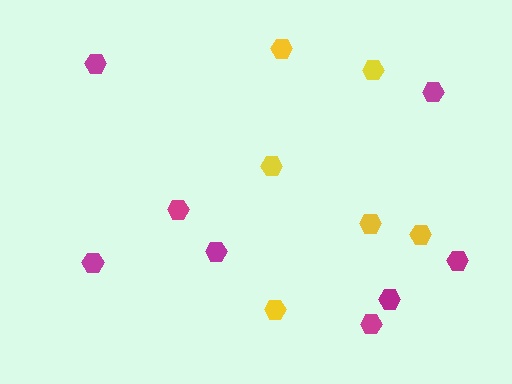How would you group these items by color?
There are 2 groups: one group of yellow hexagons (6) and one group of magenta hexagons (8).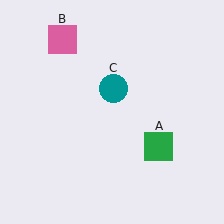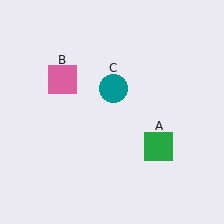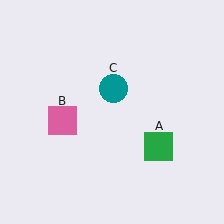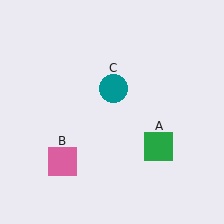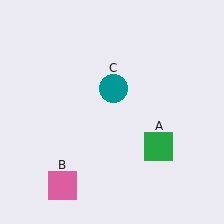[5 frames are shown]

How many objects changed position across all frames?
1 object changed position: pink square (object B).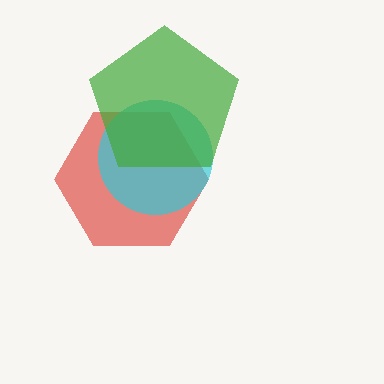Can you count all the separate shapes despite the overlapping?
Yes, there are 3 separate shapes.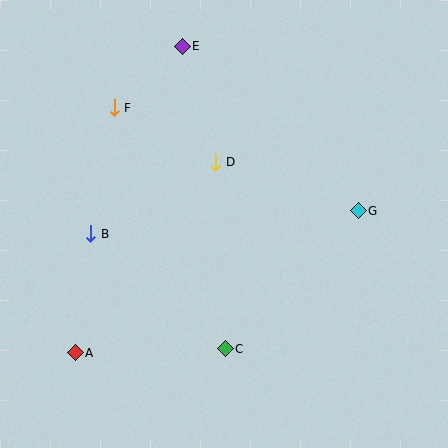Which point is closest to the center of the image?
Point D at (216, 162) is closest to the center.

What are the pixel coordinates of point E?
Point E is at (182, 46).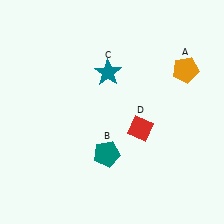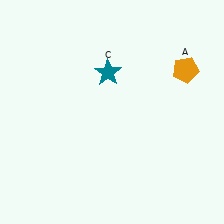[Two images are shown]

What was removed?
The red diamond (D), the teal pentagon (B) were removed in Image 2.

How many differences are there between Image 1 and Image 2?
There are 2 differences between the two images.